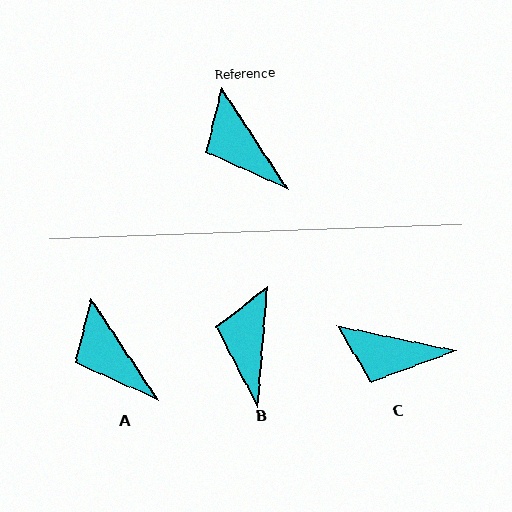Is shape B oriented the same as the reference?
No, it is off by about 38 degrees.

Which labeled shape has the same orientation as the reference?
A.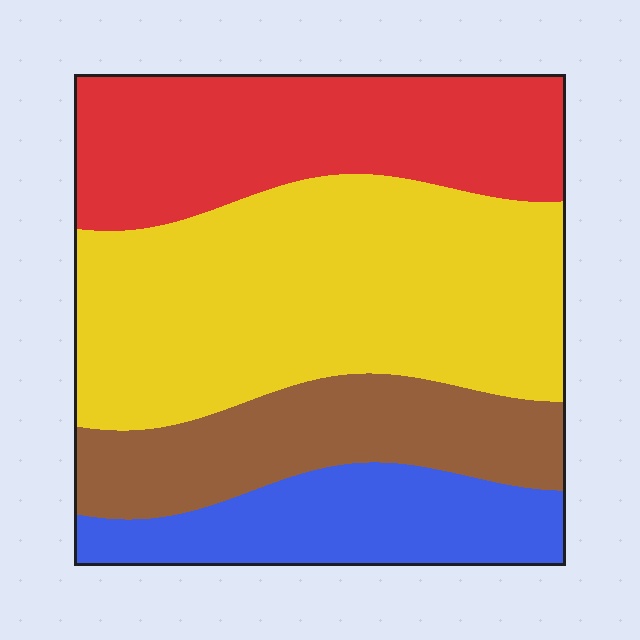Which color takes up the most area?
Yellow, at roughly 40%.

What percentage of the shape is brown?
Brown takes up less than a quarter of the shape.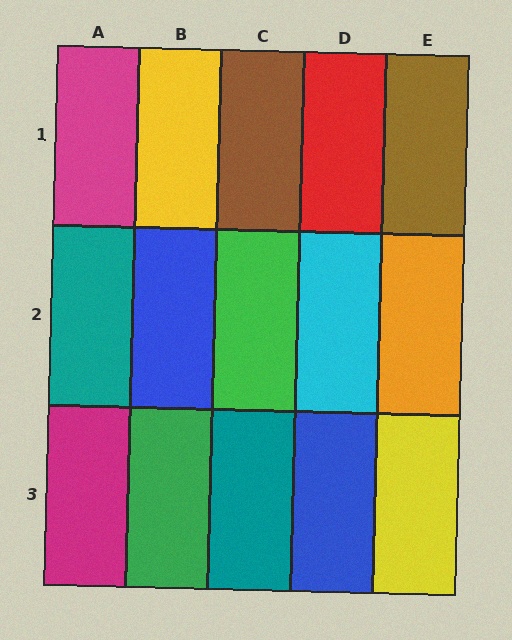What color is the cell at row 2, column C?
Green.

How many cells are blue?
2 cells are blue.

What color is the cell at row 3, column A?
Magenta.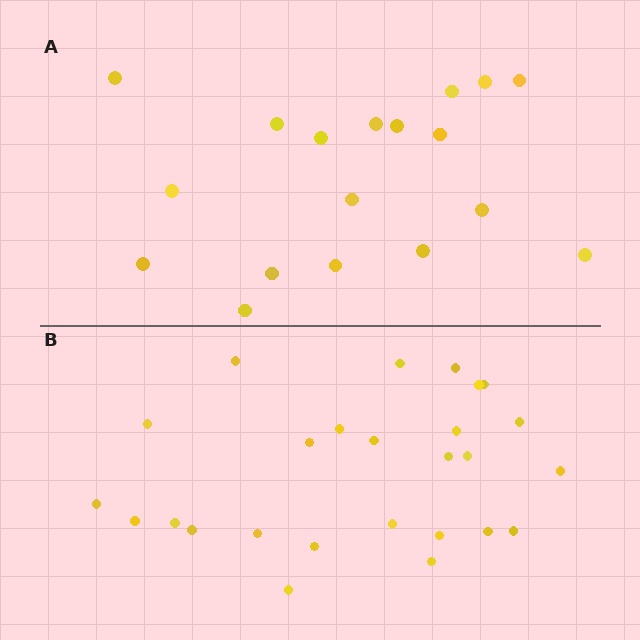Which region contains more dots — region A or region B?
Region B (the bottom region) has more dots.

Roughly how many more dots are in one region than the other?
Region B has roughly 8 or so more dots than region A.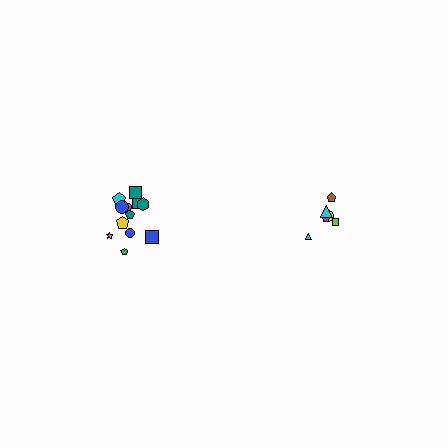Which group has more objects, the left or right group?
The left group.